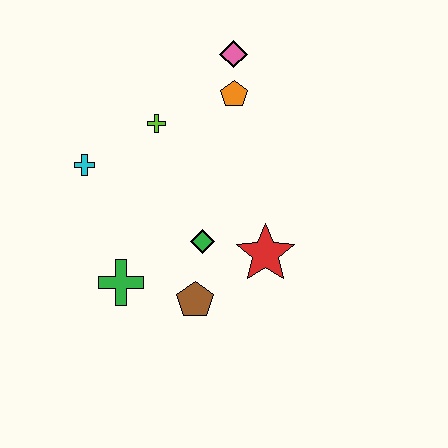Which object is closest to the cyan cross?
The lime cross is closest to the cyan cross.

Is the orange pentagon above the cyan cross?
Yes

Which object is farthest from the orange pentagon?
The green cross is farthest from the orange pentagon.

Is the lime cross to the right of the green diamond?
No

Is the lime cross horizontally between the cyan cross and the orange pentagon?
Yes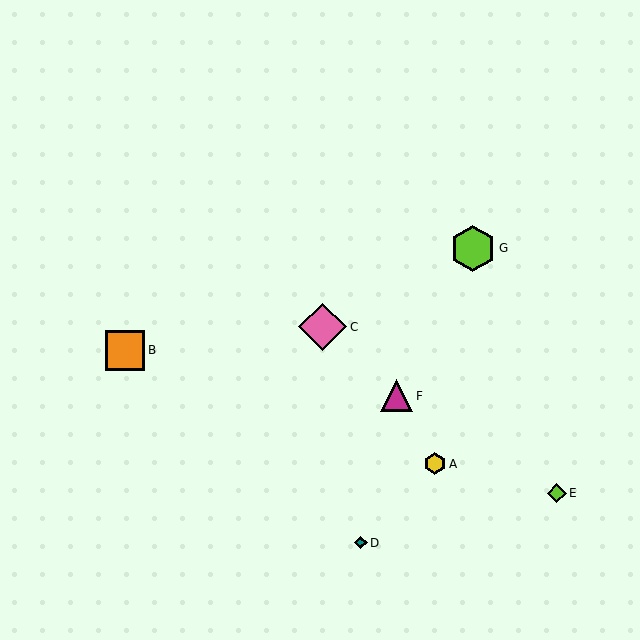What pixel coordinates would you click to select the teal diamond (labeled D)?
Click at (361, 543) to select the teal diamond D.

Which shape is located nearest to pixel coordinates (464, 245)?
The lime hexagon (labeled G) at (473, 248) is nearest to that location.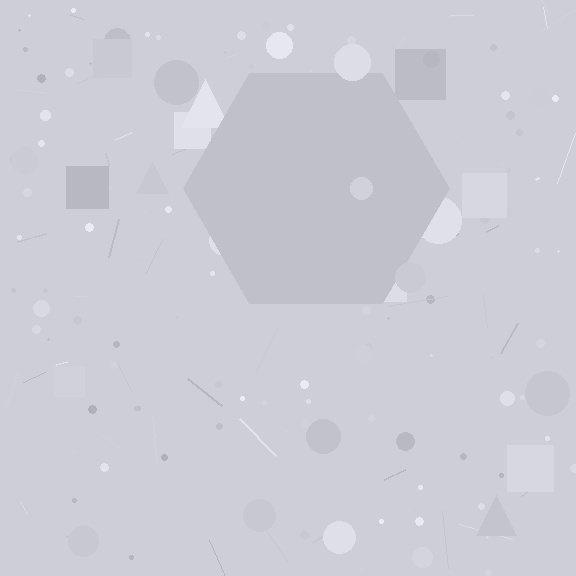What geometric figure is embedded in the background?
A hexagon is embedded in the background.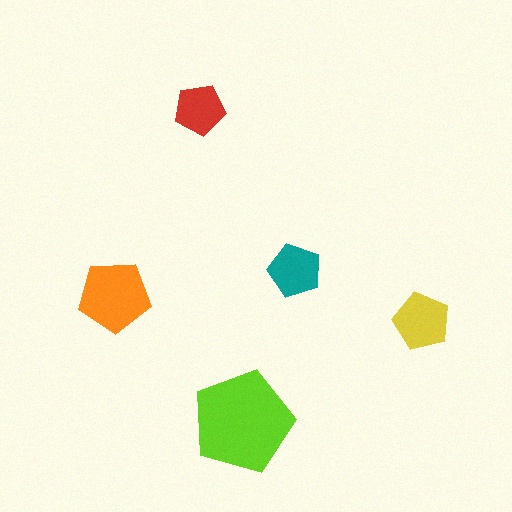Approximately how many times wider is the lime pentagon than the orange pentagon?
About 1.5 times wider.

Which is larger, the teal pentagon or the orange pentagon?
The orange one.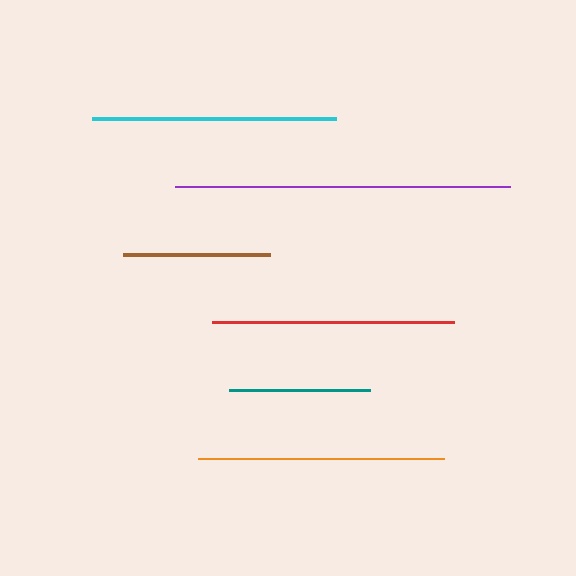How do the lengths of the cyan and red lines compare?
The cyan and red lines are approximately the same length.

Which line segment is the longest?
The purple line is the longest at approximately 336 pixels.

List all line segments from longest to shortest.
From longest to shortest: purple, orange, cyan, red, brown, teal.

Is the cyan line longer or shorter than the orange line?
The orange line is longer than the cyan line.